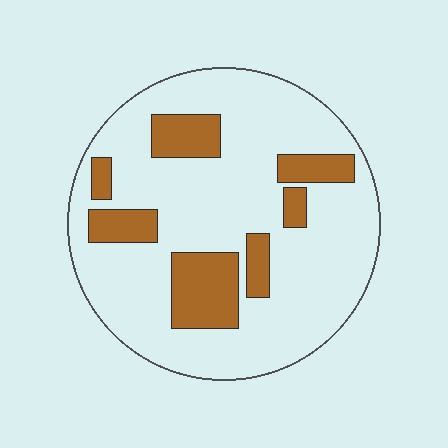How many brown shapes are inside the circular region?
7.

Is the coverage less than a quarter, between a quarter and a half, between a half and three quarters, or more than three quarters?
Less than a quarter.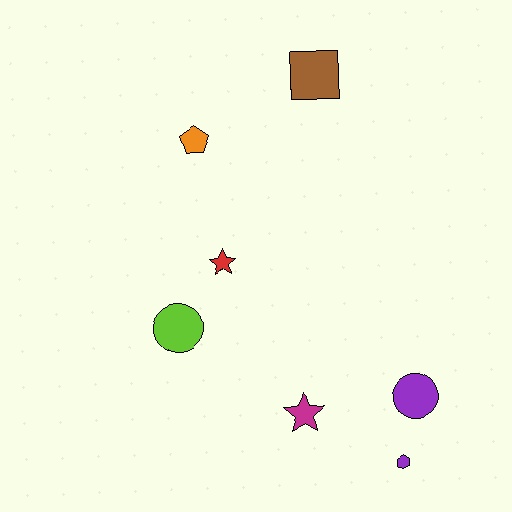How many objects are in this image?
There are 7 objects.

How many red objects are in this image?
There is 1 red object.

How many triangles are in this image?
There are no triangles.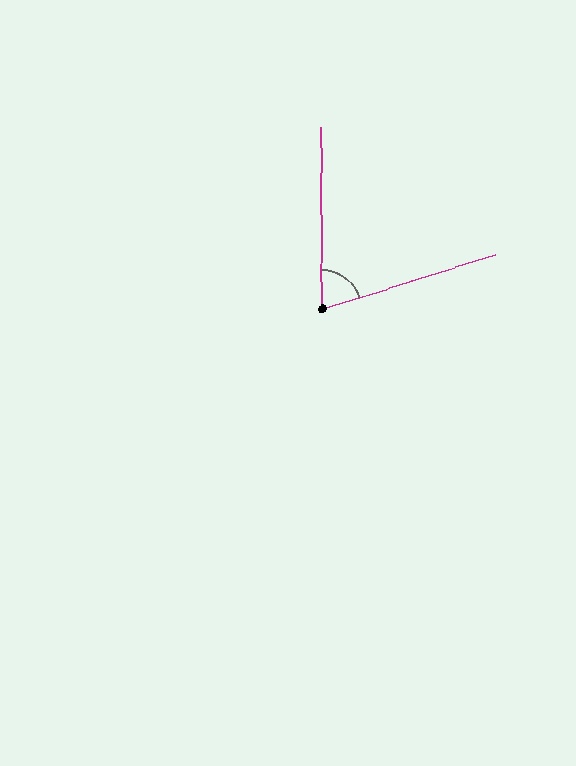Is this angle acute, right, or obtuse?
It is acute.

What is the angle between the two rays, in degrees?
Approximately 73 degrees.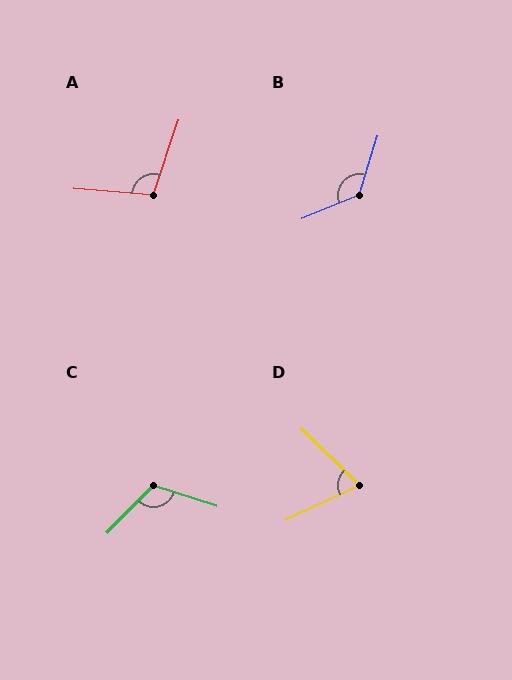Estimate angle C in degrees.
Approximately 117 degrees.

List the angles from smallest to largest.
D (70°), A (105°), C (117°), B (130°).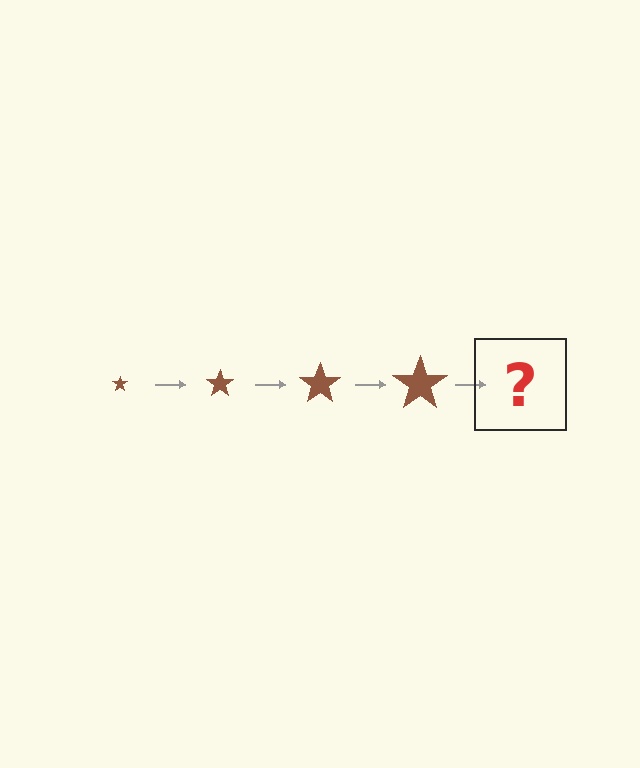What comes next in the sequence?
The next element should be a brown star, larger than the previous one.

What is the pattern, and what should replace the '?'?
The pattern is that the star gets progressively larger each step. The '?' should be a brown star, larger than the previous one.